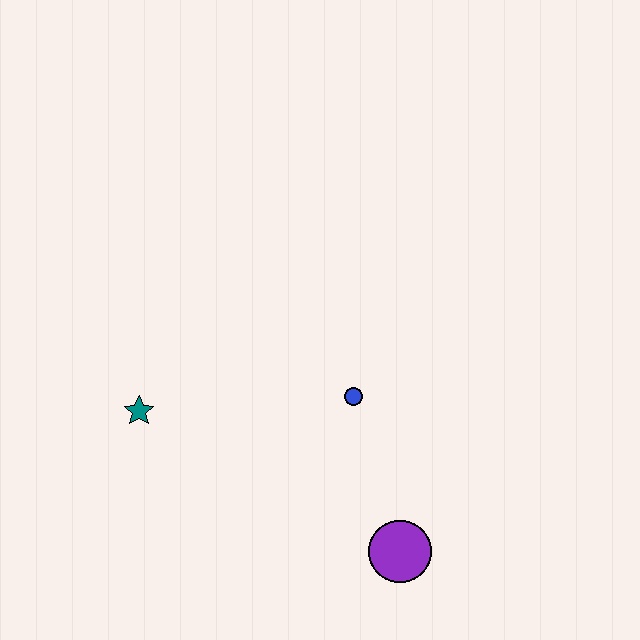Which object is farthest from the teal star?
The purple circle is farthest from the teal star.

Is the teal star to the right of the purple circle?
No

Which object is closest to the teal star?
The blue circle is closest to the teal star.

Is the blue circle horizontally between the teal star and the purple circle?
Yes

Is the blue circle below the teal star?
No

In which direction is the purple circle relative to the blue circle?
The purple circle is below the blue circle.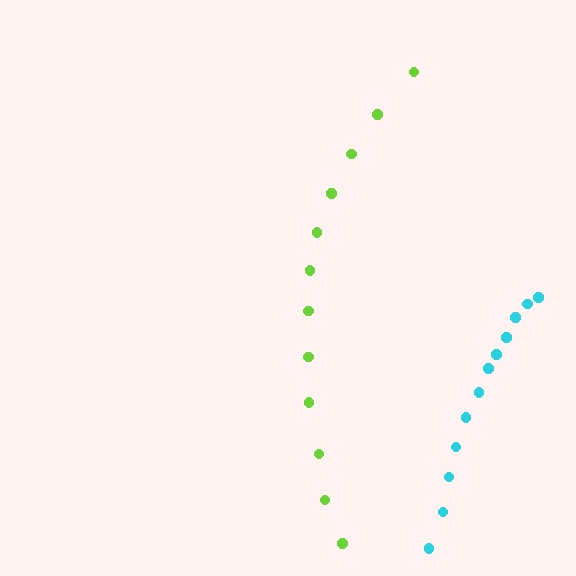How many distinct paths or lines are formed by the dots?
There are 2 distinct paths.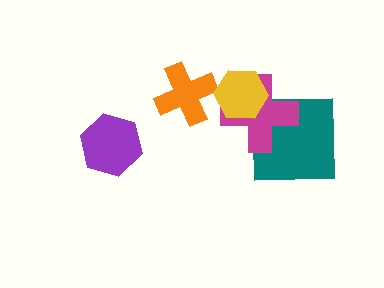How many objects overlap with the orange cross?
0 objects overlap with the orange cross.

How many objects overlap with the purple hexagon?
0 objects overlap with the purple hexagon.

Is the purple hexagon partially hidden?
No, no other shape covers it.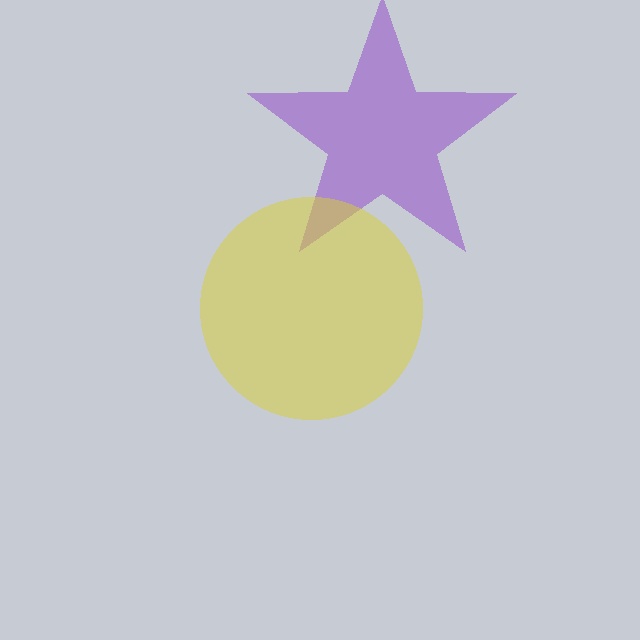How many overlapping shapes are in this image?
There are 2 overlapping shapes in the image.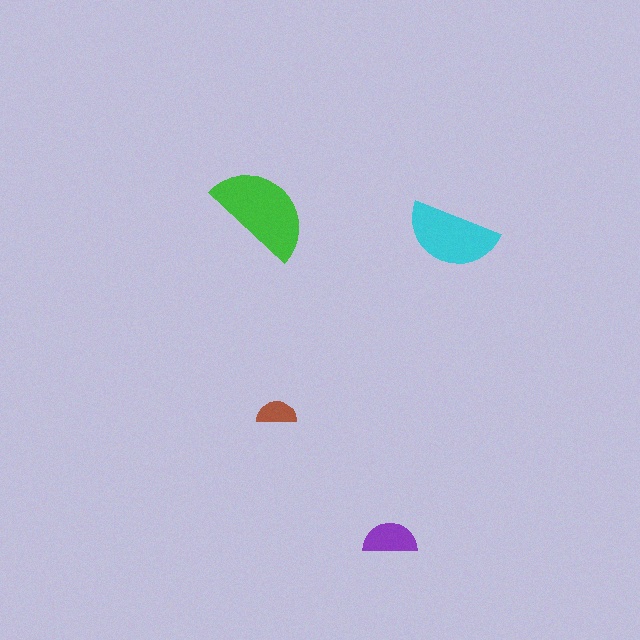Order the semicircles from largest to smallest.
the green one, the cyan one, the purple one, the brown one.